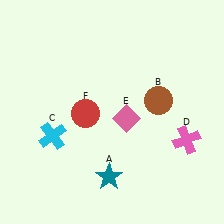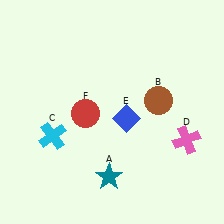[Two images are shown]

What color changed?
The diamond (E) changed from pink in Image 1 to blue in Image 2.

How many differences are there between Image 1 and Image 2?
There is 1 difference between the two images.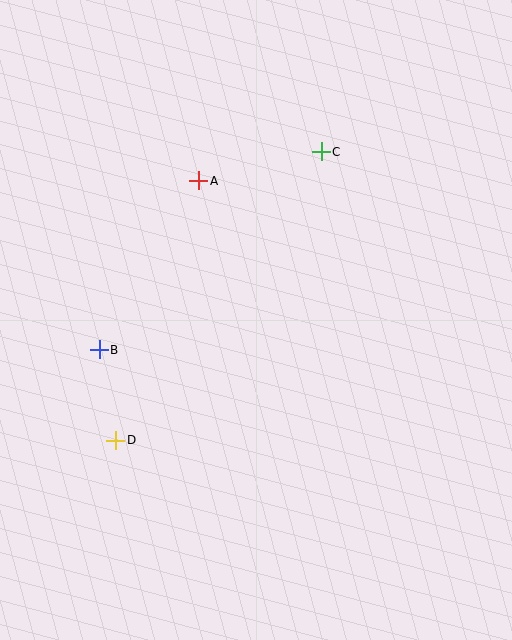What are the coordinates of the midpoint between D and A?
The midpoint between D and A is at (157, 310).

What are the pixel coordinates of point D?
Point D is at (116, 440).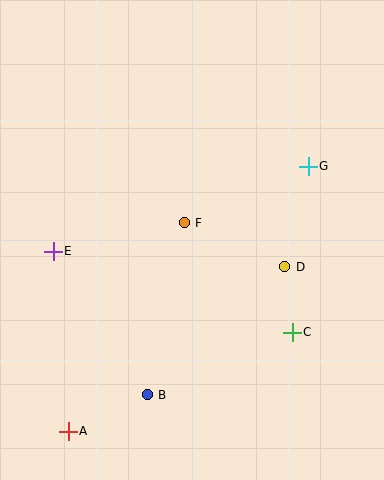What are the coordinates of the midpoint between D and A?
The midpoint between D and A is at (176, 349).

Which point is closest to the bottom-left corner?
Point A is closest to the bottom-left corner.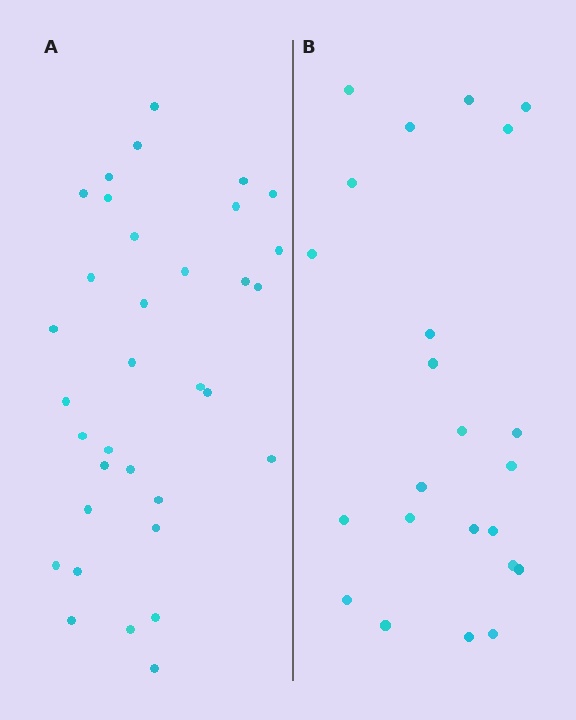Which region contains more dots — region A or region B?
Region A (the left region) has more dots.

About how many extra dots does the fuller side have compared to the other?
Region A has roughly 12 or so more dots than region B.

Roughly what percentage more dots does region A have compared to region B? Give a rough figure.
About 50% more.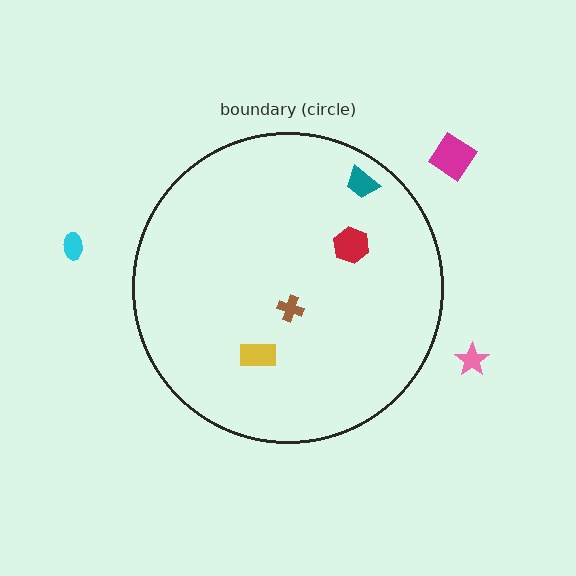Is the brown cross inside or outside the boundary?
Inside.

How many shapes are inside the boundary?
4 inside, 3 outside.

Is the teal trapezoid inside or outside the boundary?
Inside.